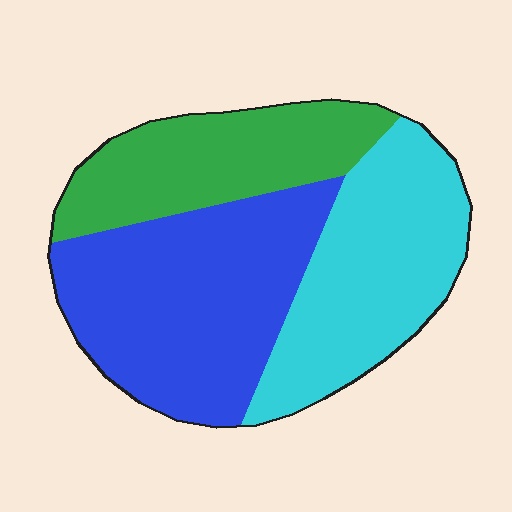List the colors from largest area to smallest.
From largest to smallest: blue, cyan, green.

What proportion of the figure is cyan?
Cyan covers 33% of the figure.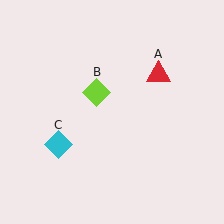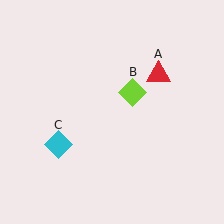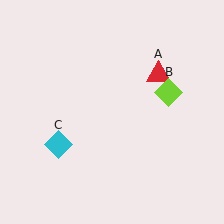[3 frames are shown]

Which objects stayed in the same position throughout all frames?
Red triangle (object A) and cyan diamond (object C) remained stationary.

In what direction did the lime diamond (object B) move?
The lime diamond (object B) moved right.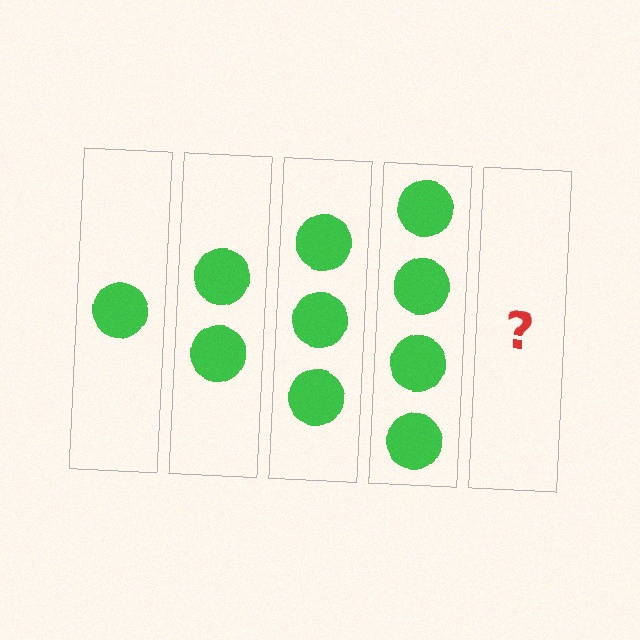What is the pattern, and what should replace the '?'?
The pattern is that each step adds one more circle. The '?' should be 5 circles.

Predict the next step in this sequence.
The next step is 5 circles.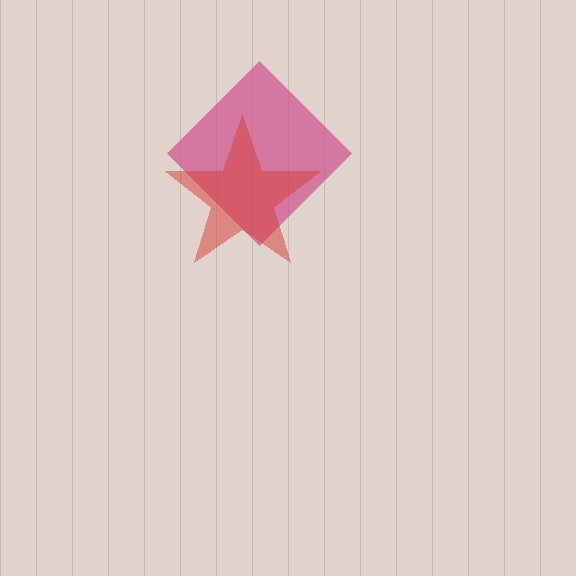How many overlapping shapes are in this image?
There are 2 overlapping shapes in the image.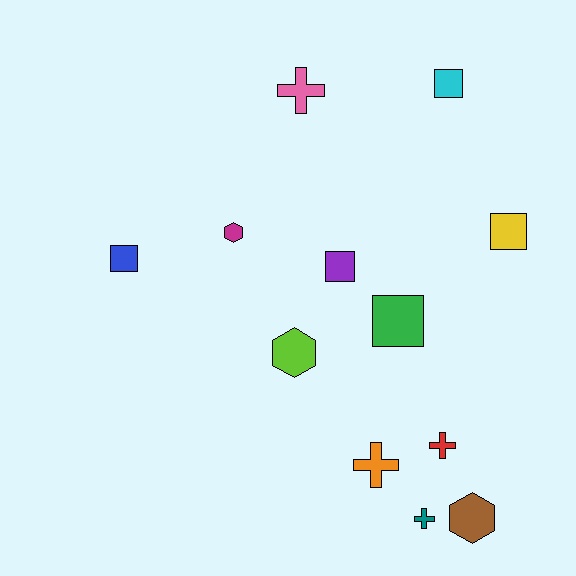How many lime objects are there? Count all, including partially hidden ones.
There is 1 lime object.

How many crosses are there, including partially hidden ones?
There are 4 crosses.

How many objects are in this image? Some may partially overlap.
There are 12 objects.